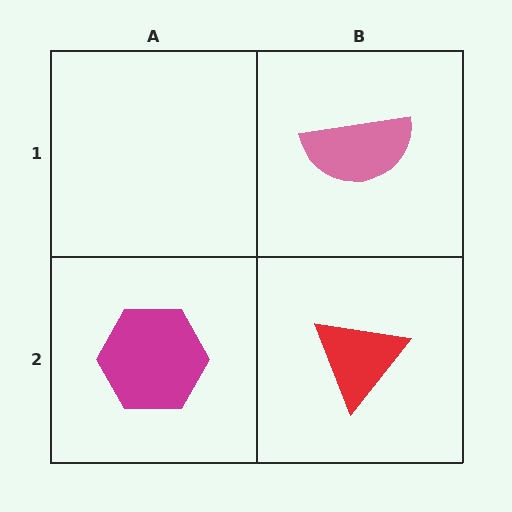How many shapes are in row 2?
2 shapes.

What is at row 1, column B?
A pink semicircle.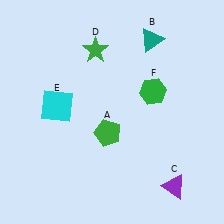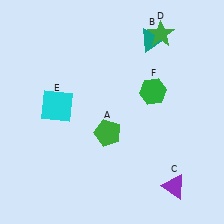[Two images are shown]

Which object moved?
The green star (D) moved right.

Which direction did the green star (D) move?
The green star (D) moved right.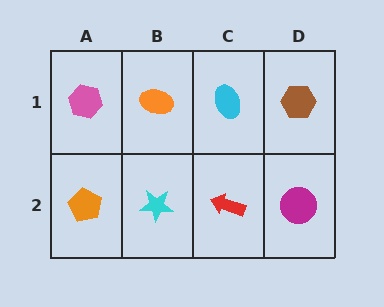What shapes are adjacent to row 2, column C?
A cyan ellipse (row 1, column C), a cyan star (row 2, column B), a magenta circle (row 2, column D).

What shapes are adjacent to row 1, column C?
A red arrow (row 2, column C), an orange ellipse (row 1, column B), a brown hexagon (row 1, column D).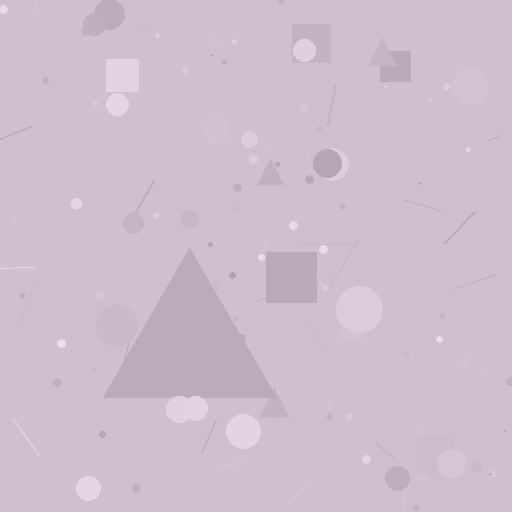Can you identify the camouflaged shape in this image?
The camouflaged shape is a triangle.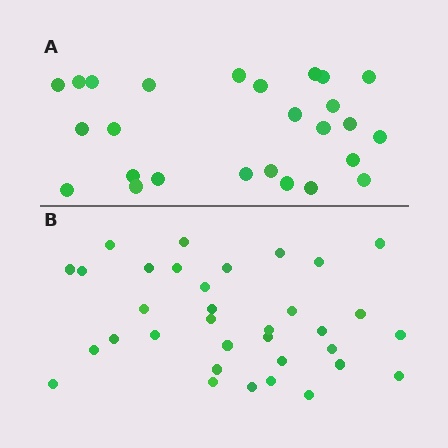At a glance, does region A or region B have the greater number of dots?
Region B (the bottom region) has more dots.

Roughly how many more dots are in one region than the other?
Region B has roughly 8 or so more dots than region A.